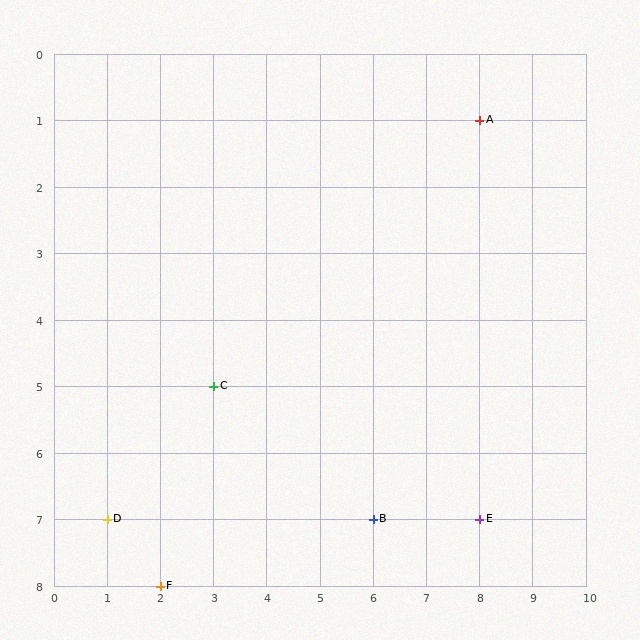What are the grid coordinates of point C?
Point C is at grid coordinates (3, 5).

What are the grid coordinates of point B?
Point B is at grid coordinates (6, 7).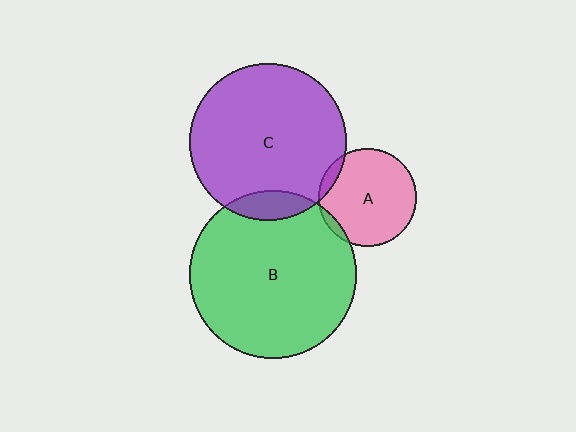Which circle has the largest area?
Circle B (green).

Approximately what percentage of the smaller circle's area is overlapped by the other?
Approximately 5%.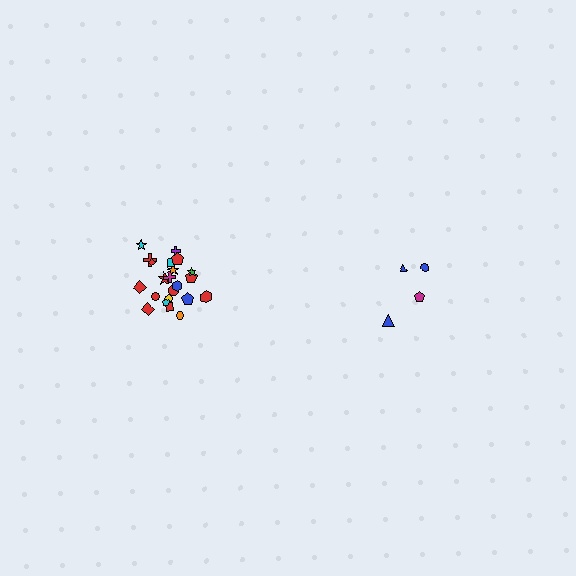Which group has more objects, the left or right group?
The left group.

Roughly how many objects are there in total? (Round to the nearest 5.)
Roughly 25 objects in total.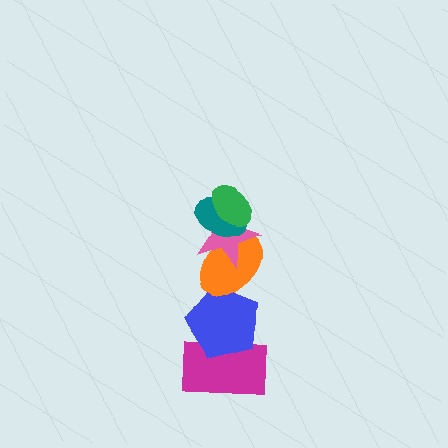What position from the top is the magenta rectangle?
The magenta rectangle is 6th from the top.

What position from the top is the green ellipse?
The green ellipse is 1st from the top.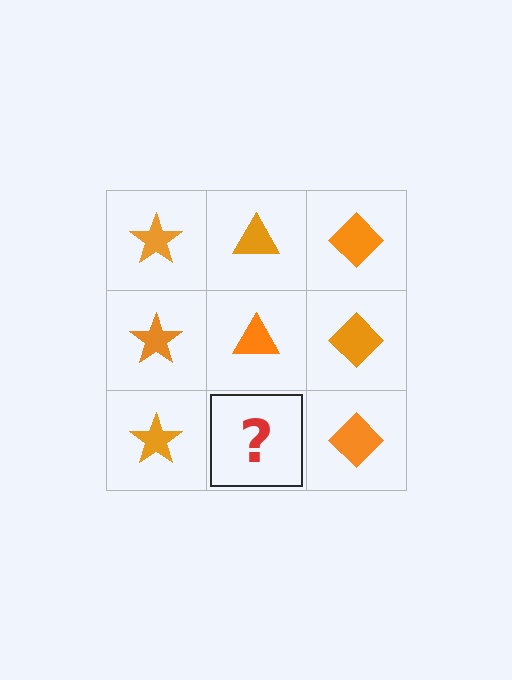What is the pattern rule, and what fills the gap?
The rule is that each column has a consistent shape. The gap should be filled with an orange triangle.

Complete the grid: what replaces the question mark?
The question mark should be replaced with an orange triangle.